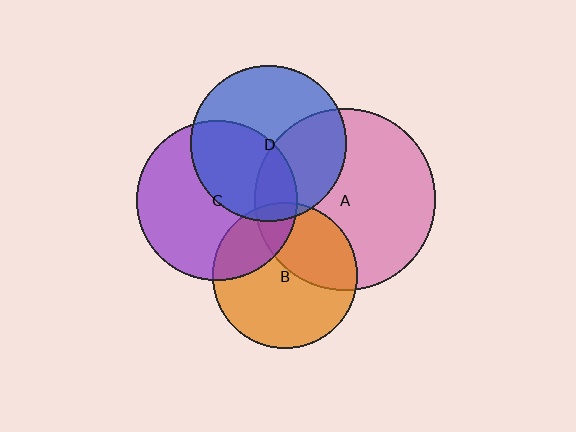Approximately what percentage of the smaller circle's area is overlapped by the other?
Approximately 5%.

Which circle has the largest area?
Circle A (pink).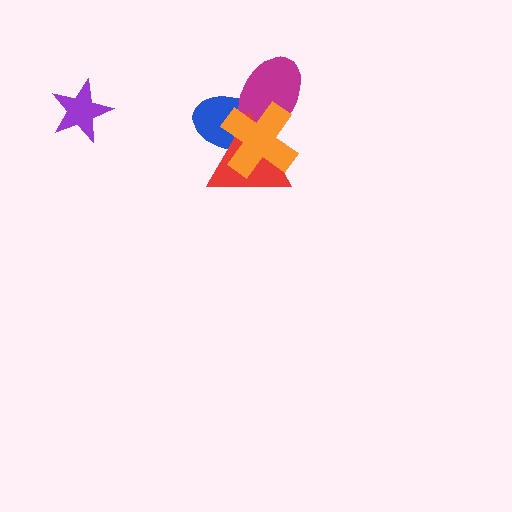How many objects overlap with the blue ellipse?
3 objects overlap with the blue ellipse.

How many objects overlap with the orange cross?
3 objects overlap with the orange cross.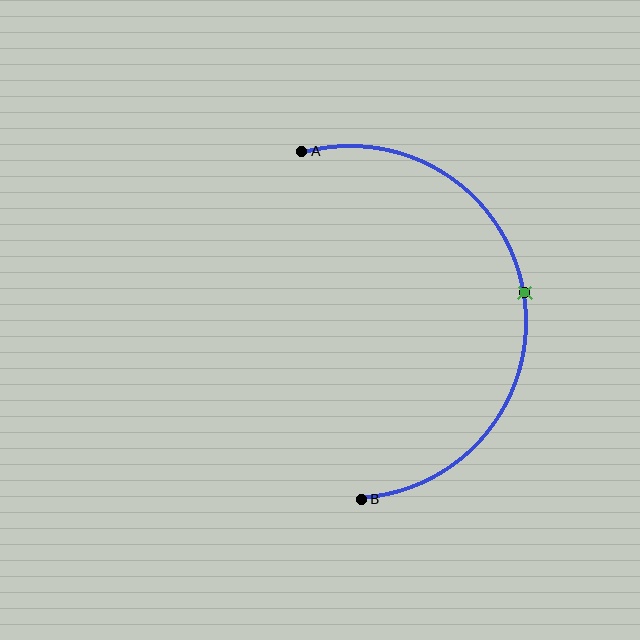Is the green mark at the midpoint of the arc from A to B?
Yes. The green mark lies on the arc at equal arc-length from both A and B — it is the arc midpoint.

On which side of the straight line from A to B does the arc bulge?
The arc bulges to the right of the straight line connecting A and B.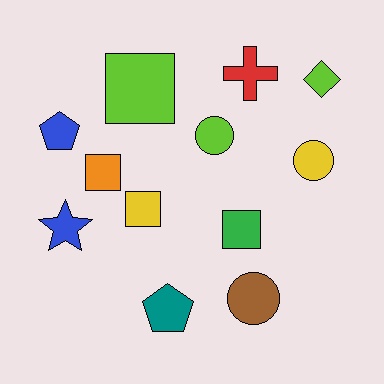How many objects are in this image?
There are 12 objects.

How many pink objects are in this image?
There are no pink objects.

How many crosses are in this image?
There is 1 cross.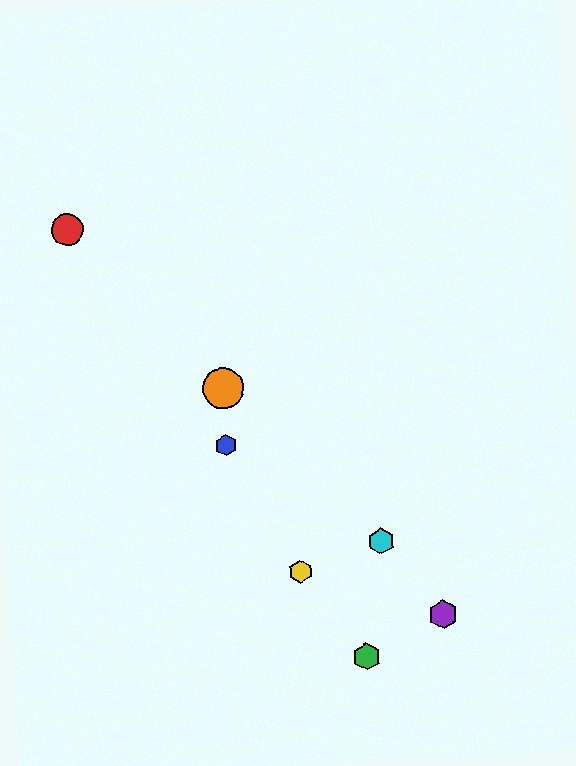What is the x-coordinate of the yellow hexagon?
The yellow hexagon is at x≈301.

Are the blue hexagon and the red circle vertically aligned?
No, the blue hexagon is at x≈226 and the red circle is at x≈67.